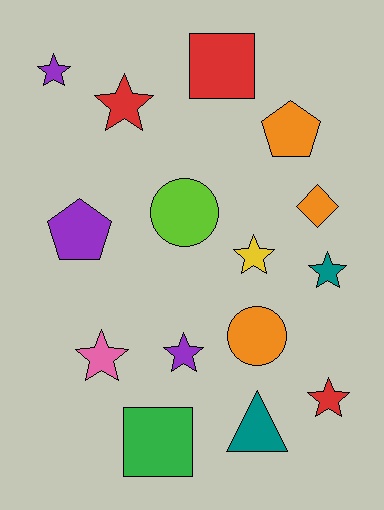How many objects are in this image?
There are 15 objects.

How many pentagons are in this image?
There are 2 pentagons.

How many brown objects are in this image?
There are no brown objects.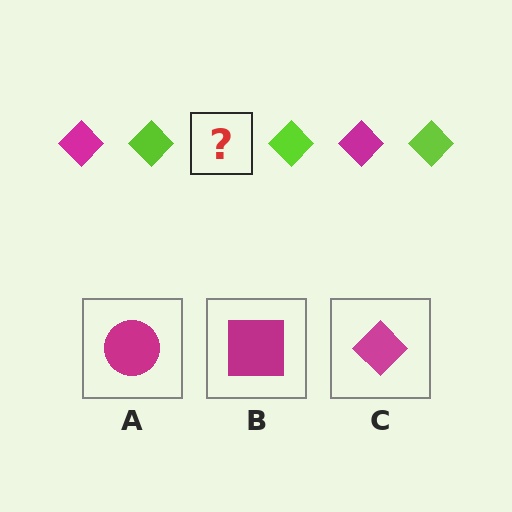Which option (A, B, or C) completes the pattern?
C.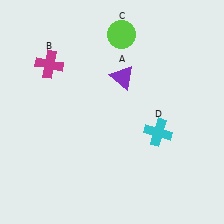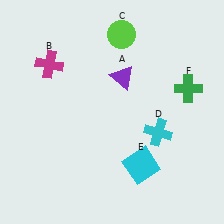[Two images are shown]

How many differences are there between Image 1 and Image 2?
There are 2 differences between the two images.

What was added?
A cyan square (E), a green cross (F) were added in Image 2.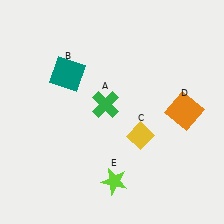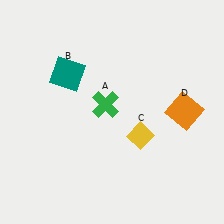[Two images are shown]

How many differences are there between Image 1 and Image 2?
There is 1 difference between the two images.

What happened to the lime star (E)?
The lime star (E) was removed in Image 2. It was in the bottom-right area of Image 1.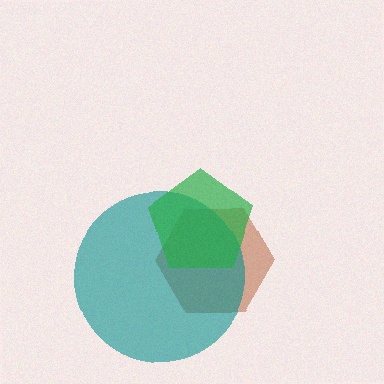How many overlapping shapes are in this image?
There are 3 overlapping shapes in the image.